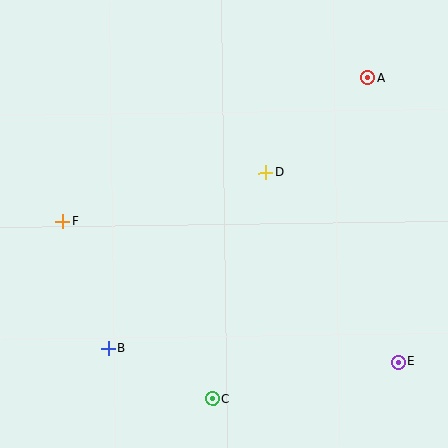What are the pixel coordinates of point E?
Point E is at (398, 362).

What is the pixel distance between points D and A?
The distance between D and A is 139 pixels.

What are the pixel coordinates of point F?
Point F is at (62, 222).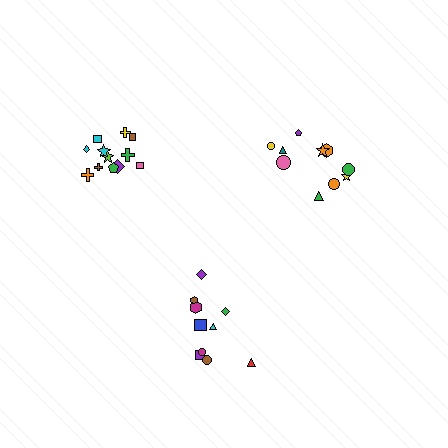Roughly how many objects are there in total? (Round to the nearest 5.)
Roughly 30 objects in total.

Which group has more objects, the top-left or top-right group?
The top-left group.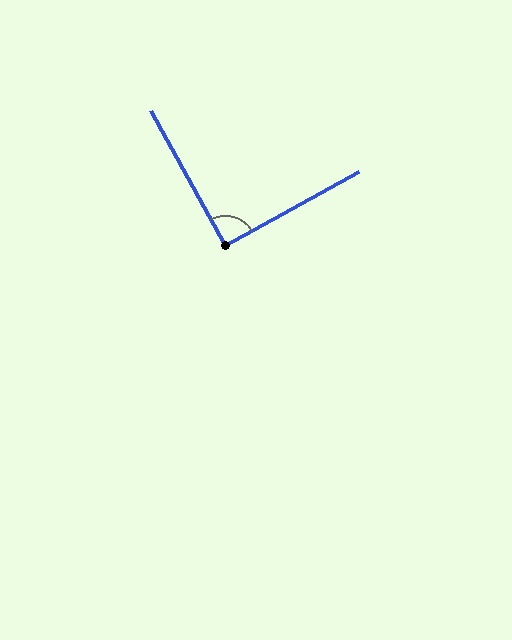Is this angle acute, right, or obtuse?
It is approximately a right angle.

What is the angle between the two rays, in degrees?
Approximately 90 degrees.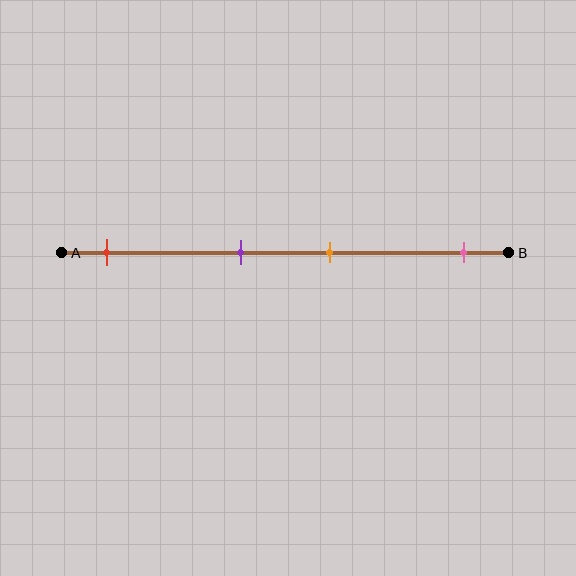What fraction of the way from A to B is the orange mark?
The orange mark is approximately 60% (0.6) of the way from A to B.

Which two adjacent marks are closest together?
The purple and orange marks are the closest adjacent pair.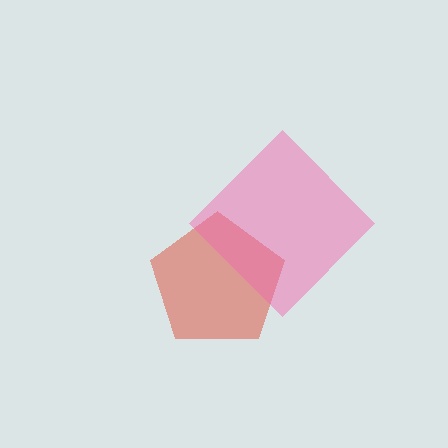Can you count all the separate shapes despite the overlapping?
Yes, there are 2 separate shapes.